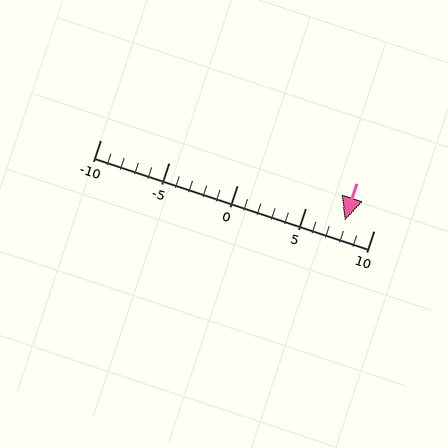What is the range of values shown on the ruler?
The ruler shows values from -10 to 10.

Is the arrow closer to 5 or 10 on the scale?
The arrow is closer to 10.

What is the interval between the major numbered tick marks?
The major tick marks are spaced 5 units apart.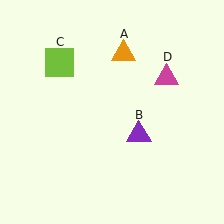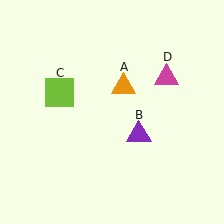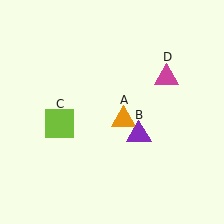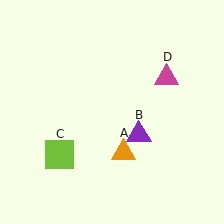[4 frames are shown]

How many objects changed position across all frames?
2 objects changed position: orange triangle (object A), lime square (object C).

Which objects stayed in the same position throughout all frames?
Purple triangle (object B) and magenta triangle (object D) remained stationary.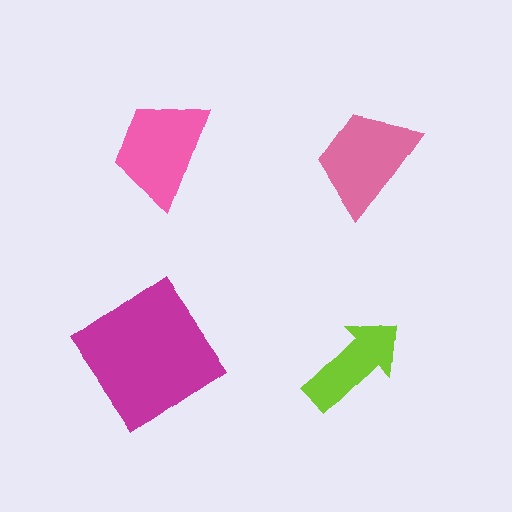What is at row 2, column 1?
A magenta diamond.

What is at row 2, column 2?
A lime arrow.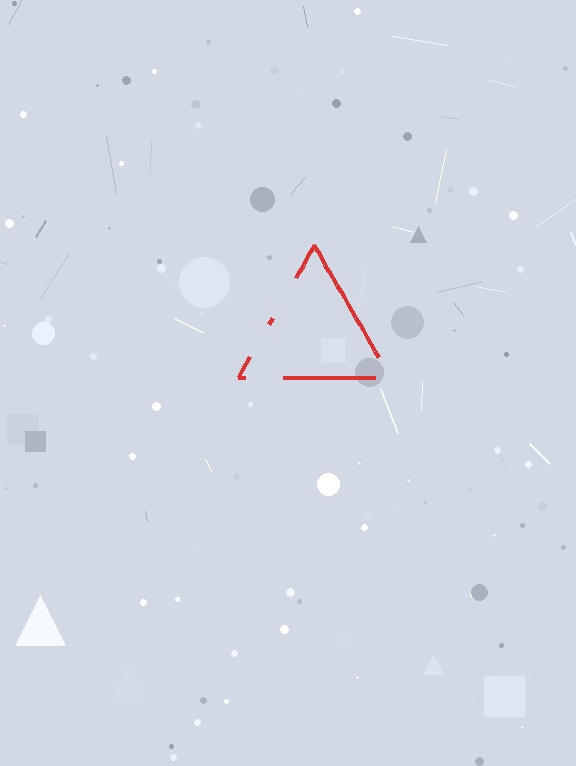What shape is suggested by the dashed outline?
The dashed outline suggests a triangle.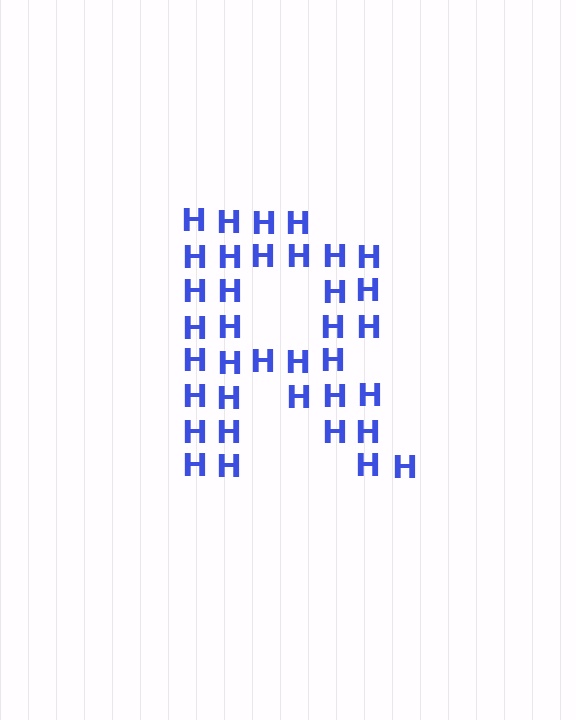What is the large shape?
The large shape is the letter R.